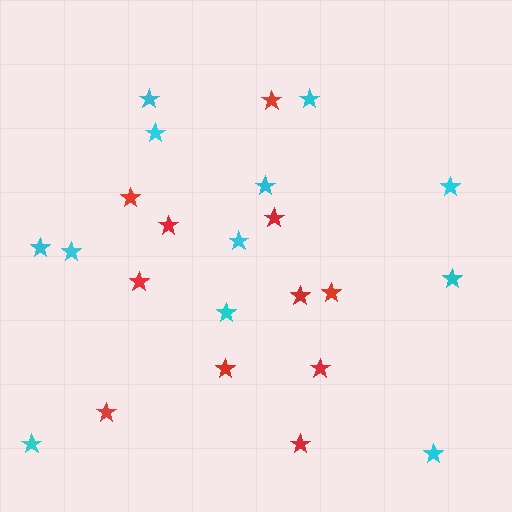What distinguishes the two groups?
There are 2 groups: one group of cyan stars (12) and one group of red stars (11).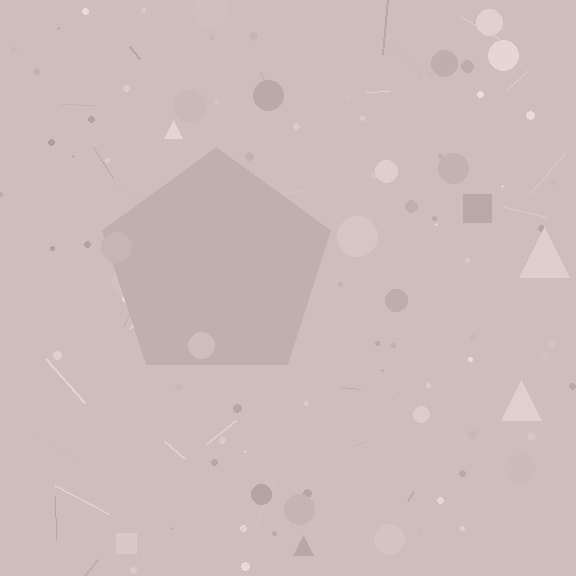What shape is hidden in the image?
A pentagon is hidden in the image.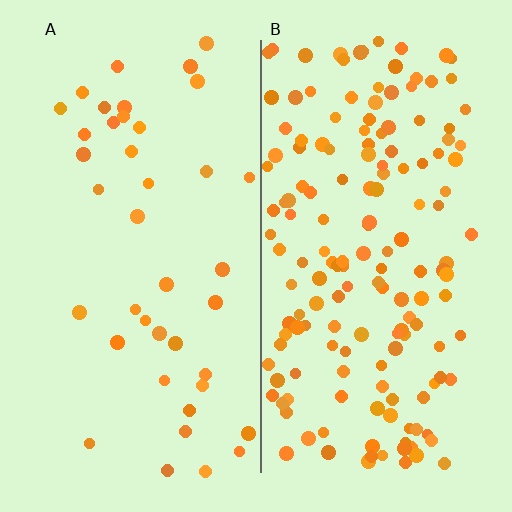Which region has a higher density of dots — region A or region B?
B (the right).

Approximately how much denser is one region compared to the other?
Approximately 4.0× — region B over region A.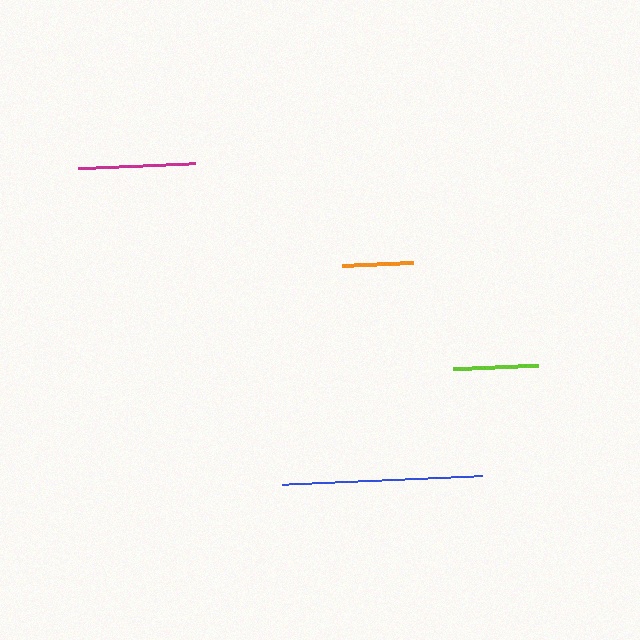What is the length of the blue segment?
The blue segment is approximately 199 pixels long.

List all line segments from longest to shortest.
From longest to shortest: blue, magenta, lime, orange.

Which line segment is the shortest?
The orange line is the shortest at approximately 70 pixels.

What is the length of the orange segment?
The orange segment is approximately 70 pixels long.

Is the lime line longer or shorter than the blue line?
The blue line is longer than the lime line.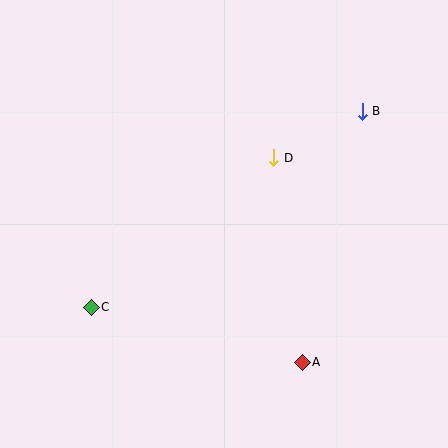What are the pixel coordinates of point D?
Point D is at (274, 158).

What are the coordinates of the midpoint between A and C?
The midpoint between A and C is at (197, 335).